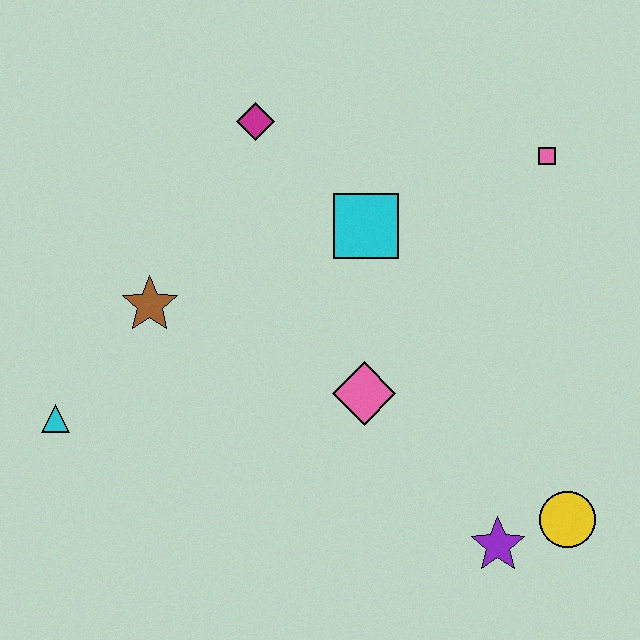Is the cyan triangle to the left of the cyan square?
Yes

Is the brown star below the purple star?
No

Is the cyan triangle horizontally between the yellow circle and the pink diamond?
No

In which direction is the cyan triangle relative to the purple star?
The cyan triangle is to the left of the purple star.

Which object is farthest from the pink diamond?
The cyan triangle is farthest from the pink diamond.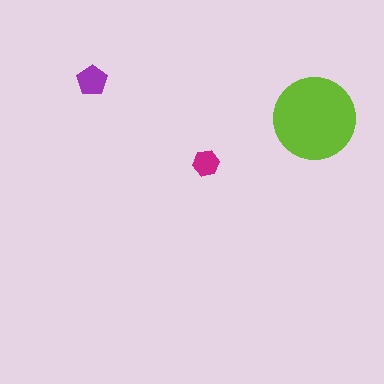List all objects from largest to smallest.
The lime circle, the purple pentagon, the magenta hexagon.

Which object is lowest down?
The magenta hexagon is bottommost.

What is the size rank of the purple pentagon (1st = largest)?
2nd.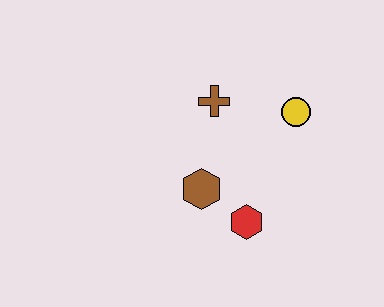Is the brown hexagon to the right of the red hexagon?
No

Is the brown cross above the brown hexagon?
Yes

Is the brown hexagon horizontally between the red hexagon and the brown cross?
No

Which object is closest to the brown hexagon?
The red hexagon is closest to the brown hexagon.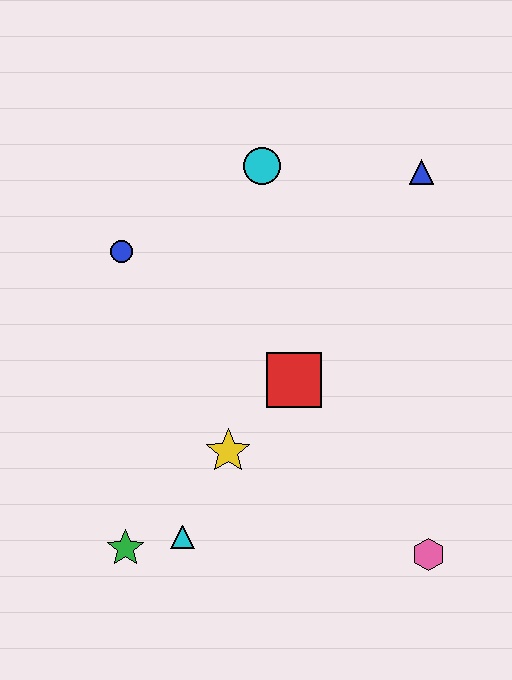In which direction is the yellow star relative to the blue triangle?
The yellow star is below the blue triangle.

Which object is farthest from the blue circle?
The pink hexagon is farthest from the blue circle.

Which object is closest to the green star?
The cyan triangle is closest to the green star.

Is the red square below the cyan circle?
Yes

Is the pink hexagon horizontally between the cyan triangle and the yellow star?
No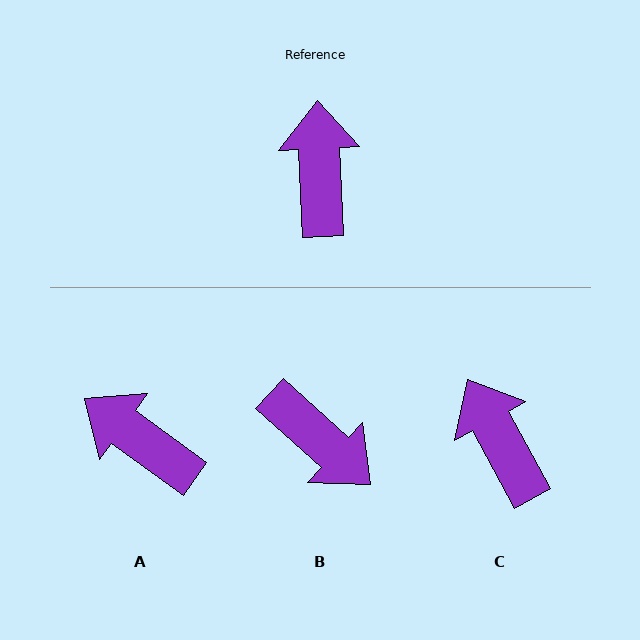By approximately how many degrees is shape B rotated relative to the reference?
Approximately 135 degrees clockwise.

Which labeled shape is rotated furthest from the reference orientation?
B, about 135 degrees away.